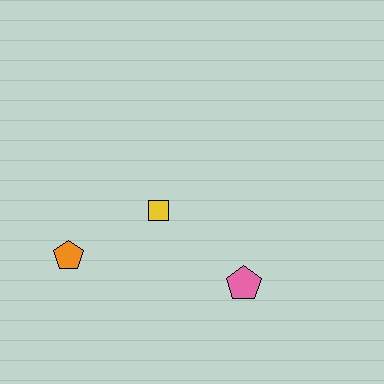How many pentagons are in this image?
There are 2 pentagons.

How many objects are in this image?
There are 3 objects.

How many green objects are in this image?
There are no green objects.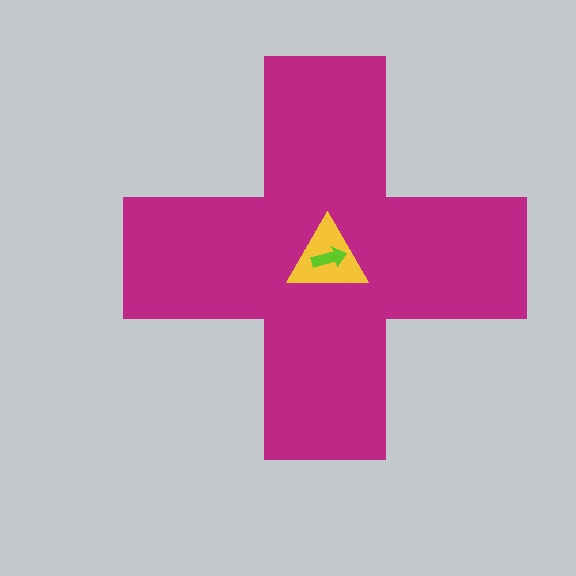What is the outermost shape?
The magenta cross.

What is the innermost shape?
The lime arrow.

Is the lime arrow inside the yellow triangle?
Yes.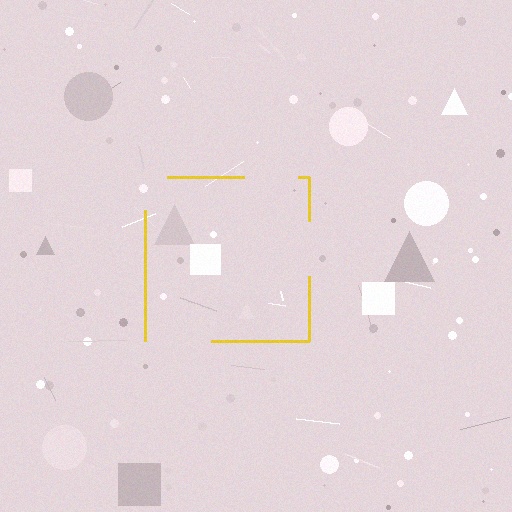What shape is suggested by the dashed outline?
The dashed outline suggests a square.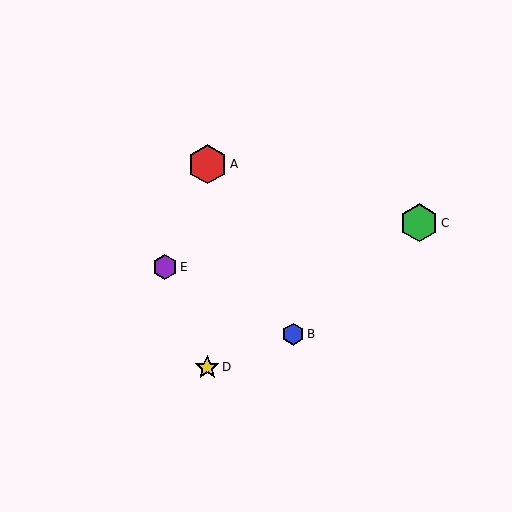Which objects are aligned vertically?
Objects A, D are aligned vertically.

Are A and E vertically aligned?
No, A is at x≈207 and E is at x≈165.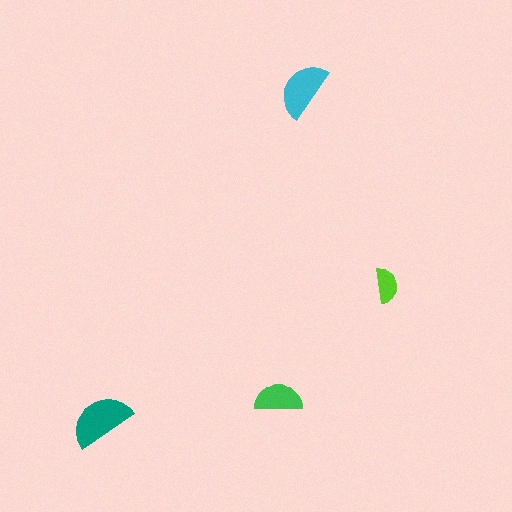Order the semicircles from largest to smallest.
the teal one, the cyan one, the green one, the lime one.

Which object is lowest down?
The teal semicircle is bottommost.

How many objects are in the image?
There are 4 objects in the image.